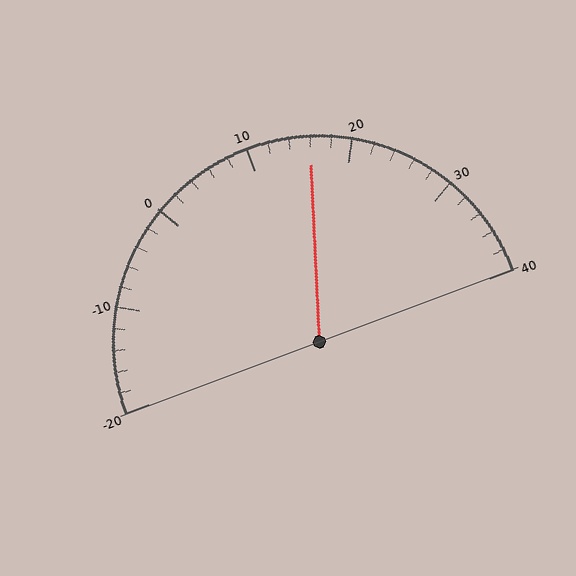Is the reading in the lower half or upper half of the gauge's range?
The reading is in the upper half of the range (-20 to 40).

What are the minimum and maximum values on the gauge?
The gauge ranges from -20 to 40.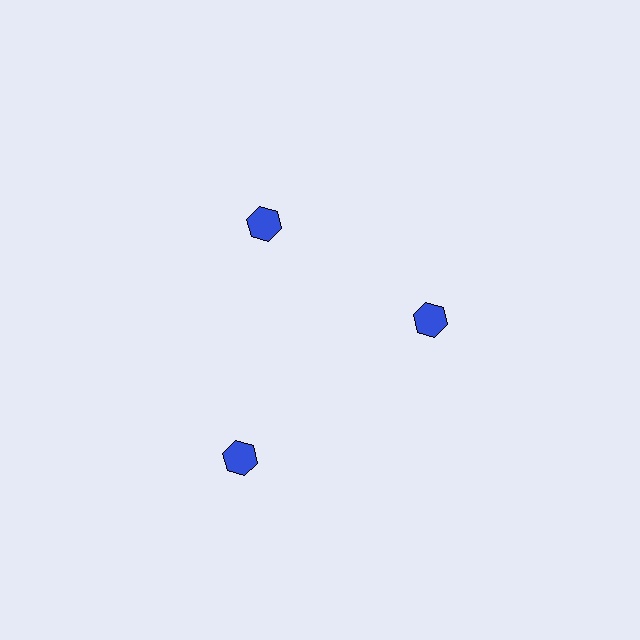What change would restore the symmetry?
The symmetry would be restored by moving it inward, back onto the ring so that all 3 hexagons sit at equal angles and equal distance from the center.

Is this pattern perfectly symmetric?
No. The 3 blue hexagons are arranged in a ring, but one element near the 7 o'clock position is pushed outward from the center, breaking the 3-fold rotational symmetry.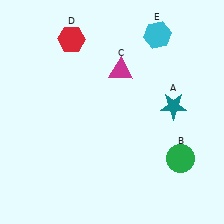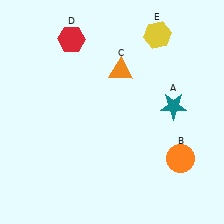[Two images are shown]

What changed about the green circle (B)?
In Image 1, B is green. In Image 2, it changed to orange.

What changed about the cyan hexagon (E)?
In Image 1, E is cyan. In Image 2, it changed to yellow.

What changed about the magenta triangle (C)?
In Image 1, C is magenta. In Image 2, it changed to orange.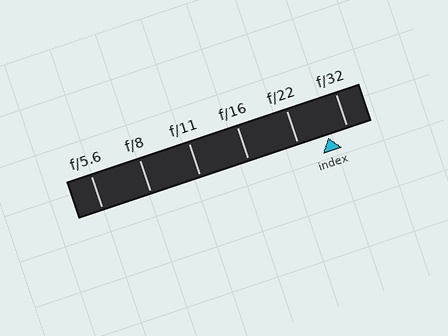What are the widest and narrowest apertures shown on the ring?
The widest aperture shown is f/5.6 and the narrowest is f/32.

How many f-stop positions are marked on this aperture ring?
There are 6 f-stop positions marked.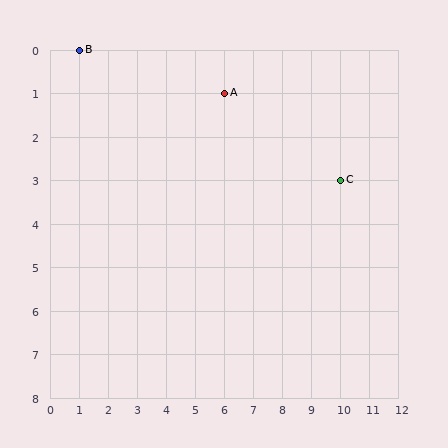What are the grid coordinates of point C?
Point C is at grid coordinates (10, 3).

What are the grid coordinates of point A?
Point A is at grid coordinates (6, 1).